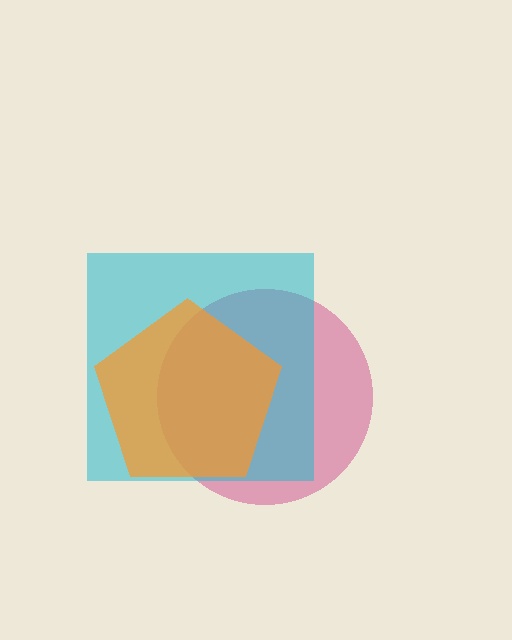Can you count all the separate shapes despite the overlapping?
Yes, there are 3 separate shapes.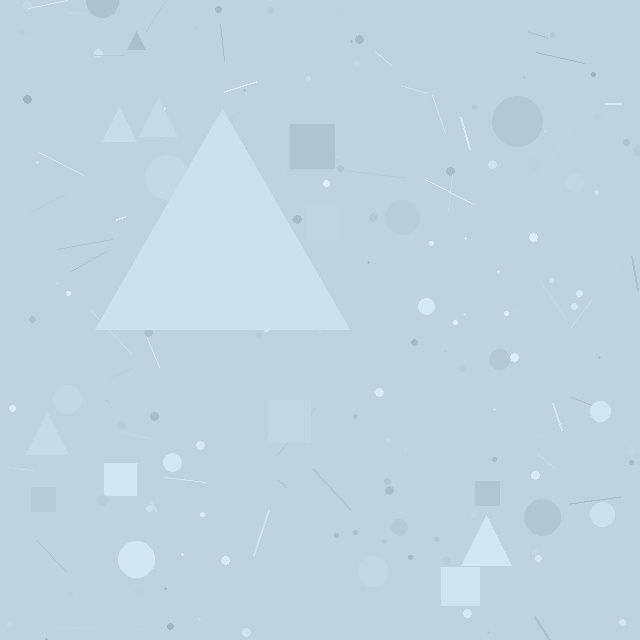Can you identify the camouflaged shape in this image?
The camouflaged shape is a triangle.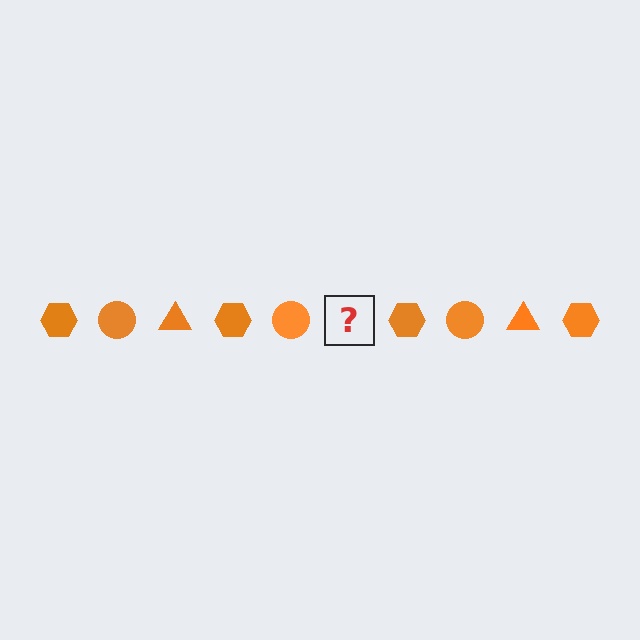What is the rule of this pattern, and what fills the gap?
The rule is that the pattern cycles through hexagon, circle, triangle shapes in orange. The gap should be filled with an orange triangle.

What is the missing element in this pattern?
The missing element is an orange triangle.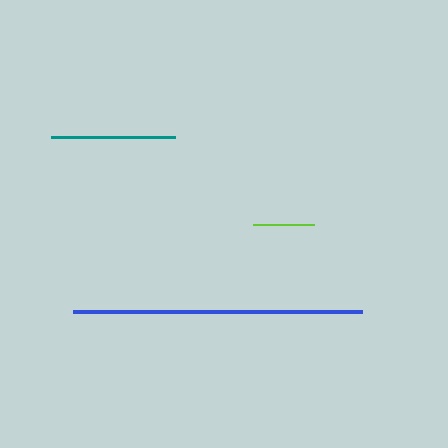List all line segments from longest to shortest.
From longest to shortest: blue, teal, lime.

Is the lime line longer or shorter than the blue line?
The blue line is longer than the lime line.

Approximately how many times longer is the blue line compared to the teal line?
The blue line is approximately 2.3 times the length of the teal line.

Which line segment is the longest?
The blue line is the longest at approximately 289 pixels.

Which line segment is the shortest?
The lime line is the shortest at approximately 61 pixels.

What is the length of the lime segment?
The lime segment is approximately 61 pixels long.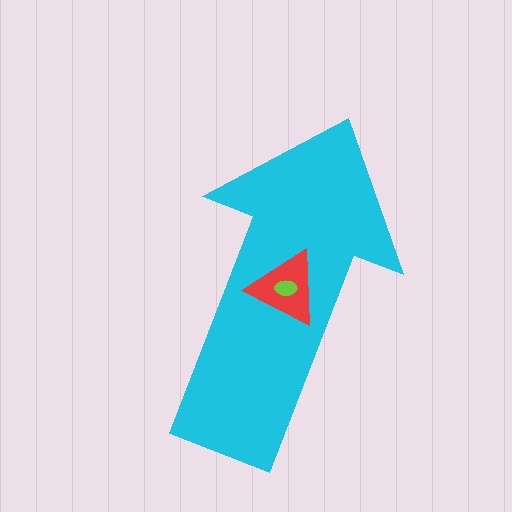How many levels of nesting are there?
3.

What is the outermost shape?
The cyan arrow.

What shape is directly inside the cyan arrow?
The red triangle.